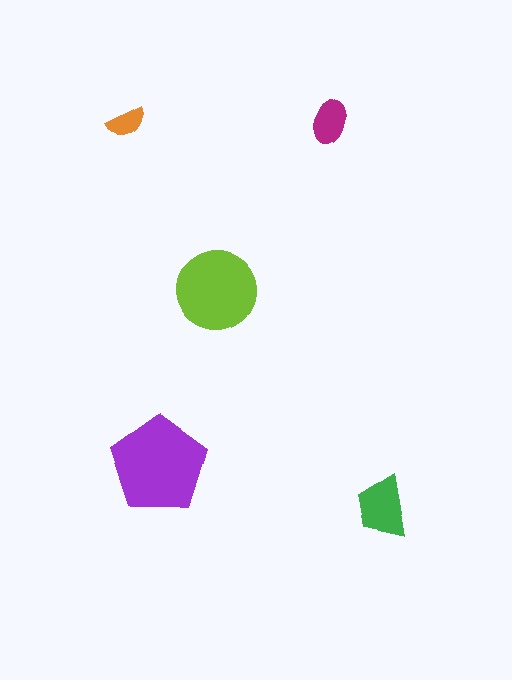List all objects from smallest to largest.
The orange semicircle, the magenta ellipse, the green trapezoid, the lime circle, the purple pentagon.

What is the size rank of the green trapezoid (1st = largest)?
3rd.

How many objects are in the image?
There are 5 objects in the image.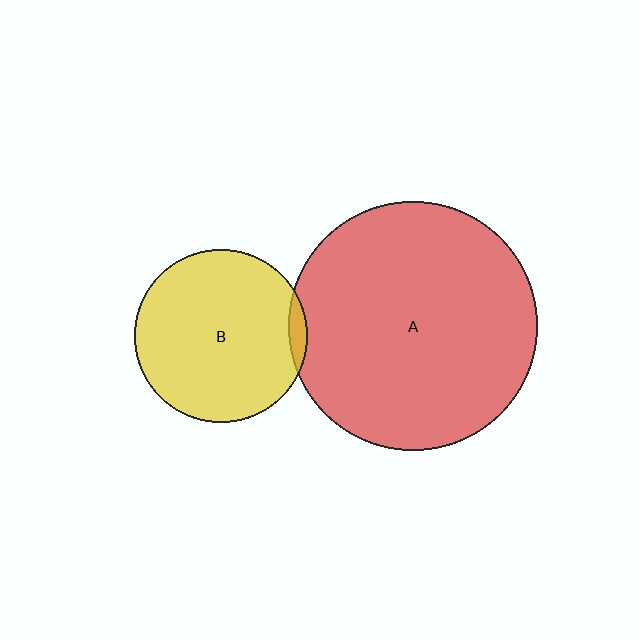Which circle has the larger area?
Circle A (red).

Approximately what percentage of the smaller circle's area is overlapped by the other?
Approximately 5%.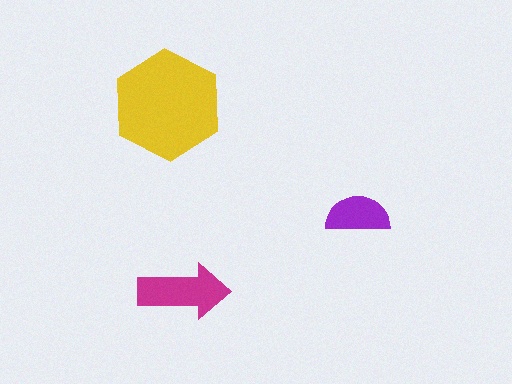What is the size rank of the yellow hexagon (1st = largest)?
1st.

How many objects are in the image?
There are 3 objects in the image.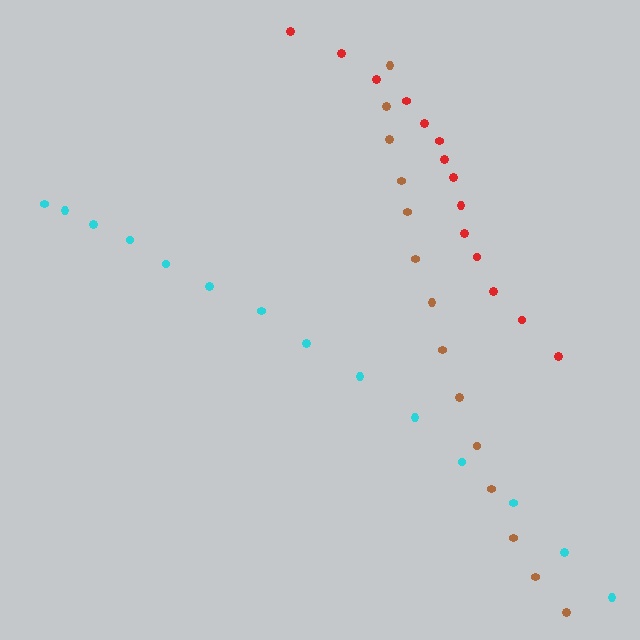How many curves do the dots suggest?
There are 3 distinct paths.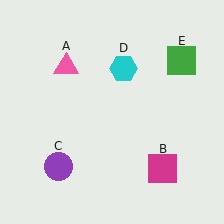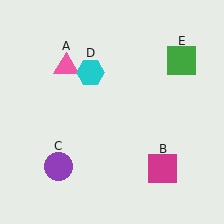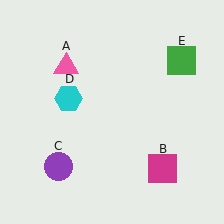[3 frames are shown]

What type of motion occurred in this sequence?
The cyan hexagon (object D) rotated counterclockwise around the center of the scene.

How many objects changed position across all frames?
1 object changed position: cyan hexagon (object D).